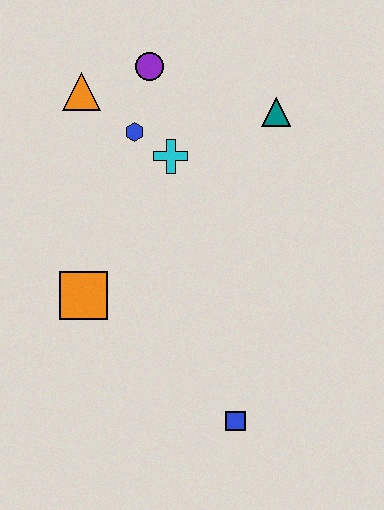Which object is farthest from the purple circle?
The blue square is farthest from the purple circle.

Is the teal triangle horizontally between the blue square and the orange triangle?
No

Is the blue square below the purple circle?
Yes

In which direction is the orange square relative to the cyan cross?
The orange square is below the cyan cross.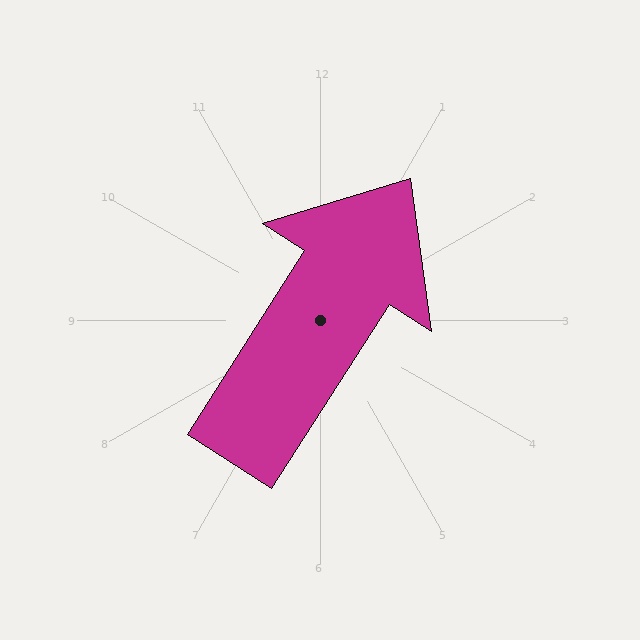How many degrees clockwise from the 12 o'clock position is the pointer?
Approximately 33 degrees.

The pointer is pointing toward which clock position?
Roughly 1 o'clock.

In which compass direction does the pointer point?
Northeast.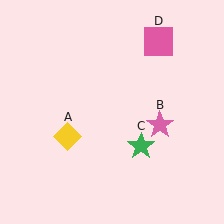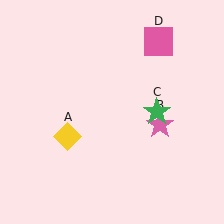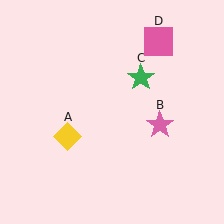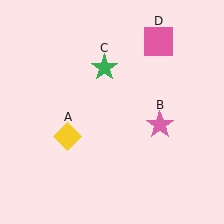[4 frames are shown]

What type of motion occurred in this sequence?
The green star (object C) rotated counterclockwise around the center of the scene.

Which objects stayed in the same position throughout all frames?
Yellow diamond (object A) and pink star (object B) and pink square (object D) remained stationary.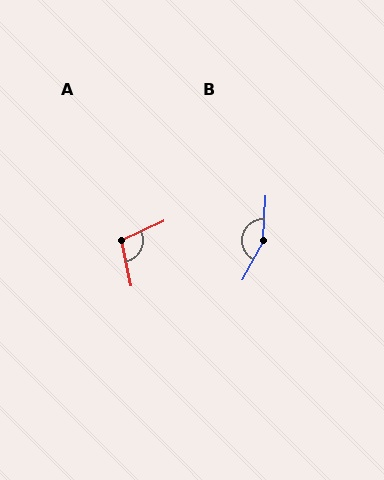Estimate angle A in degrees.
Approximately 104 degrees.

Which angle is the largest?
B, at approximately 154 degrees.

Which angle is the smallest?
A, at approximately 104 degrees.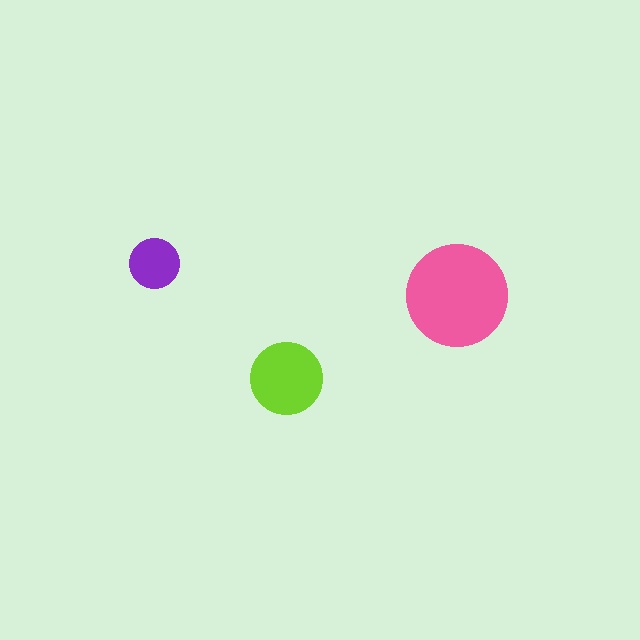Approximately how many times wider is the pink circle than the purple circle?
About 2 times wider.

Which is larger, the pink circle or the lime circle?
The pink one.